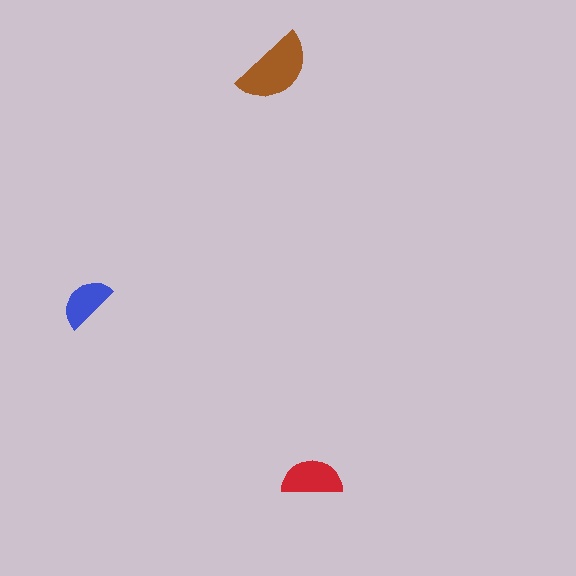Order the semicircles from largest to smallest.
the brown one, the red one, the blue one.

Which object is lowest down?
The red semicircle is bottommost.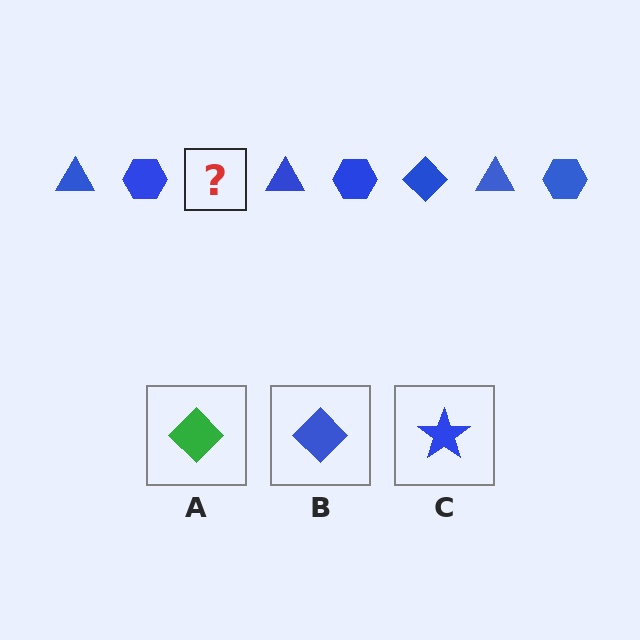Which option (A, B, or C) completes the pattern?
B.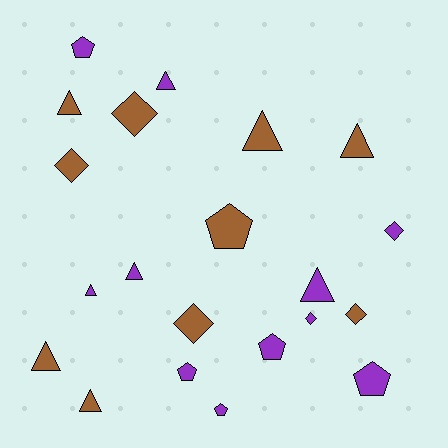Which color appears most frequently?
Purple, with 11 objects.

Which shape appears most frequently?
Triangle, with 9 objects.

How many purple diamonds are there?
There are 2 purple diamonds.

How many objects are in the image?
There are 21 objects.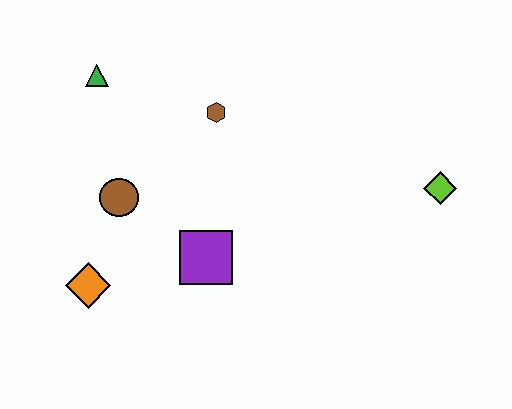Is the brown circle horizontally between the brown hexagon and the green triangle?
Yes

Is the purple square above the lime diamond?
No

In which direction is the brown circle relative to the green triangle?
The brown circle is below the green triangle.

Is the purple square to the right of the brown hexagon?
No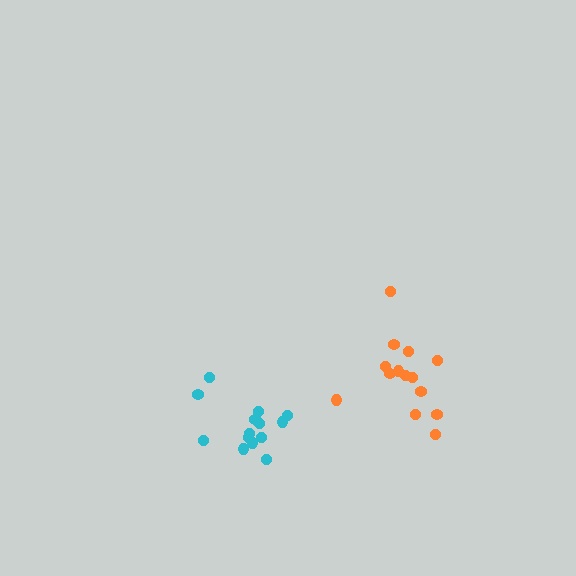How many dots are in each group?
Group 1: 14 dots, Group 2: 14 dots (28 total).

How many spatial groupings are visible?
There are 2 spatial groupings.